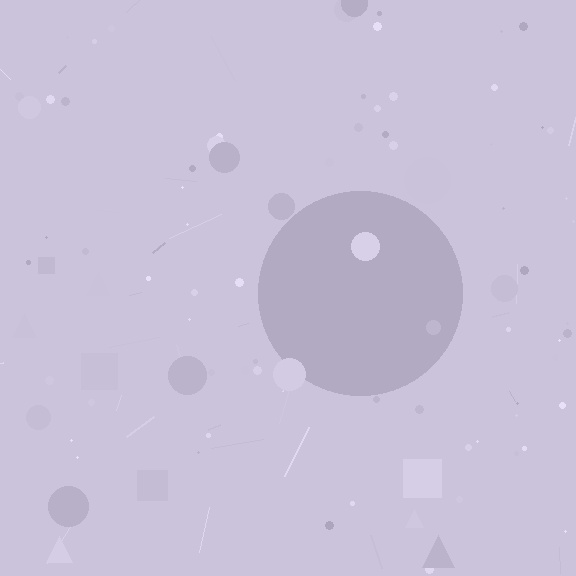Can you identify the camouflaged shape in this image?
The camouflaged shape is a circle.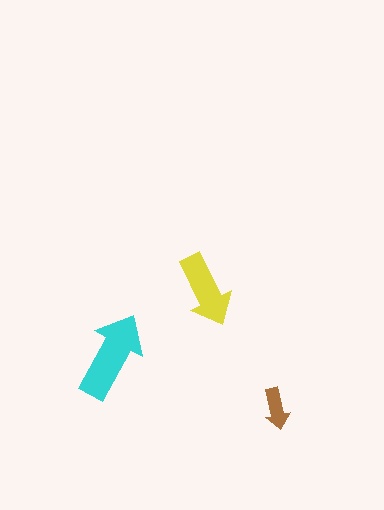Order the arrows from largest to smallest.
the cyan one, the yellow one, the brown one.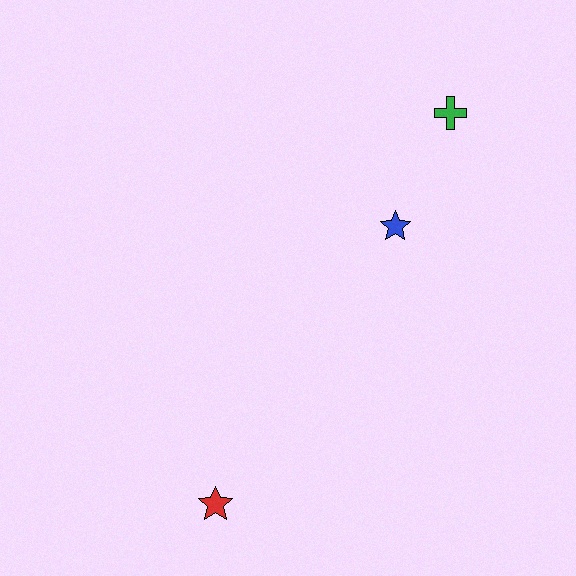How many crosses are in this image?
There is 1 cross.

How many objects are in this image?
There are 3 objects.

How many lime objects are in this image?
There are no lime objects.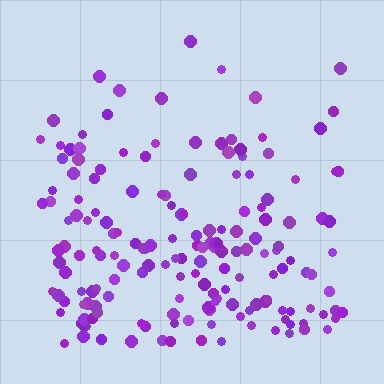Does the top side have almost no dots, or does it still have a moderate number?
Still a moderate number, just noticeably fewer than the bottom.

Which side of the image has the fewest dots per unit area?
The top.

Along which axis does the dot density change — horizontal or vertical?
Vertical.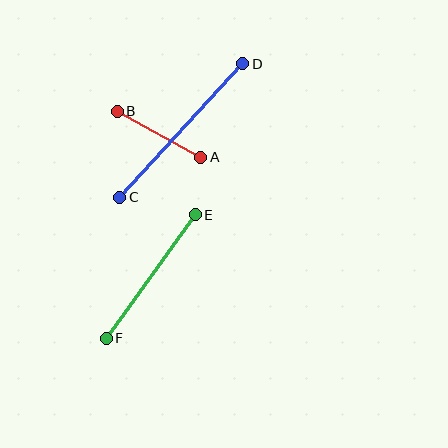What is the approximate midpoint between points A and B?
The midpoint is at approximately (159, 134) pixels.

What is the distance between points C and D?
The distance is approximately 182 pixels.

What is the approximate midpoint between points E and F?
The midpoint is at approximately (151, 276) pixels.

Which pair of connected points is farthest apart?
Points C and D are farthest apart.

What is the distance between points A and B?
The distance is approximately 95 pixels.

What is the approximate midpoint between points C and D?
The midpoint is at approximately (181, 131) pixels.